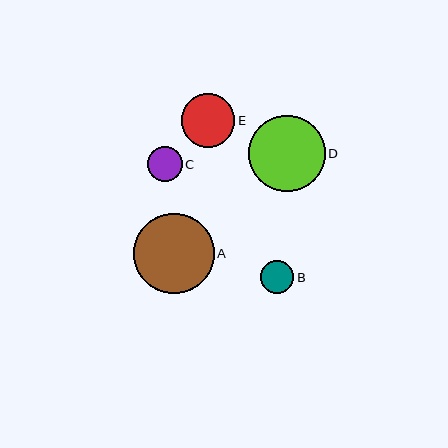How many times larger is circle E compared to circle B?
Circle E is approximately 1.6 times the size of circle B.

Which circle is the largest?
Circle A is the largest with a size of approximately 81 pixels.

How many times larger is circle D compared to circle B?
Circle D is approximately 2.3 times the size of circle B.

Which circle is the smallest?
Circle B is the smallest with a size of approximately 33 pixels.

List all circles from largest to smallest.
From largest to smallest: A, D, E, C, B.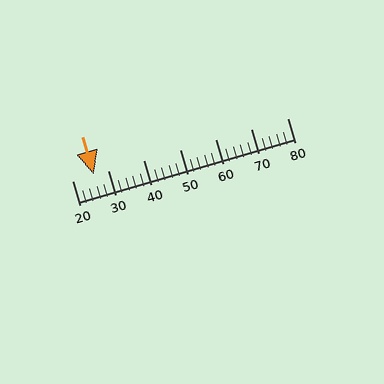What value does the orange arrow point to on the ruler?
The orange arrow points to approximately 26.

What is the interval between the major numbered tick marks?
The major tick marks are spaced 10 units apart.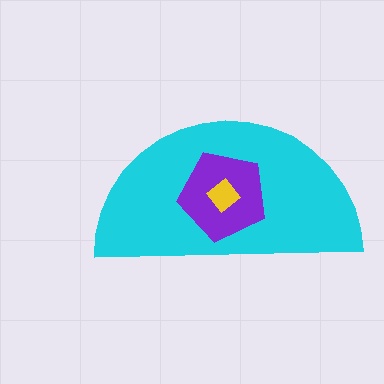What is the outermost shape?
The cyan semicircle.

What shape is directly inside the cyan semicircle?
The purple pentagon.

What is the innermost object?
The yellow diamond.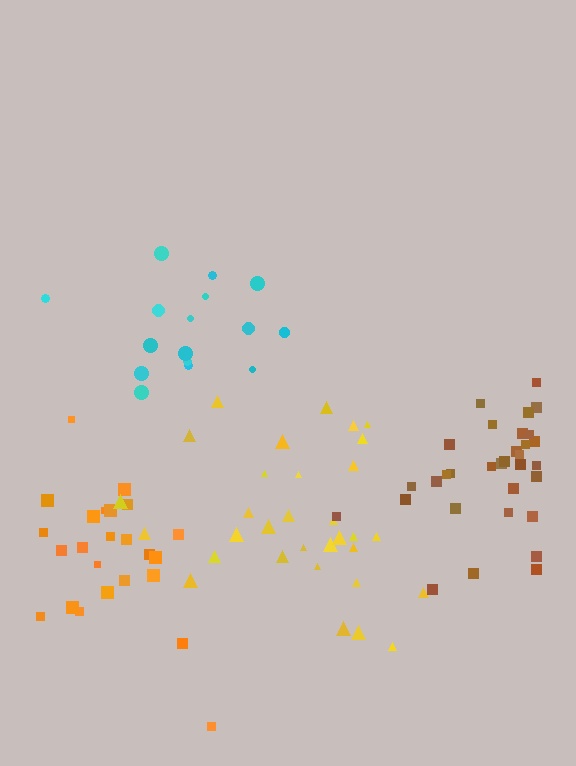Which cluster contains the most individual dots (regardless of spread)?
Yellow (32).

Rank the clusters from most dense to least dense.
brown, yellow, orange, cyan.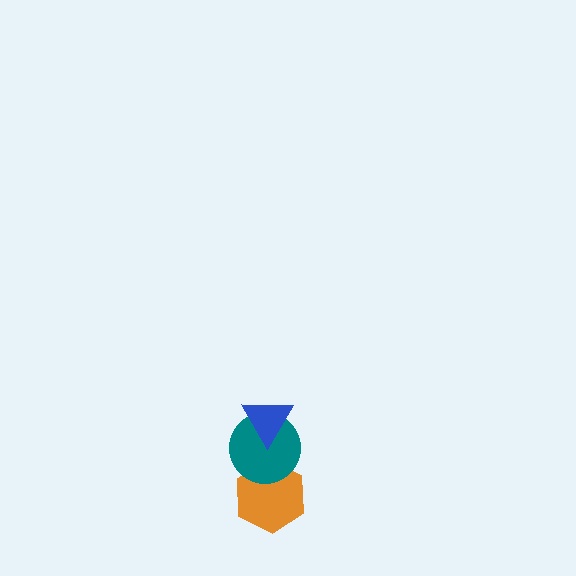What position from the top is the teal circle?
The teal circle is 2nd from the top.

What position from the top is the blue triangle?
The blue triangle is 1st from the top.